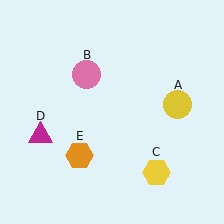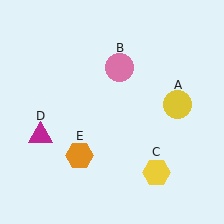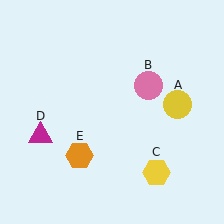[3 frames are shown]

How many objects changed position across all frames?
1 object changed position: pink circle (object B).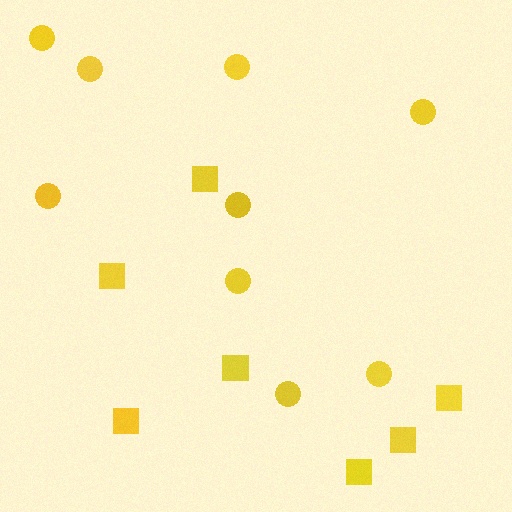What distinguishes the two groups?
There are 2 groups: one group of squares (7) and one group of circles (9).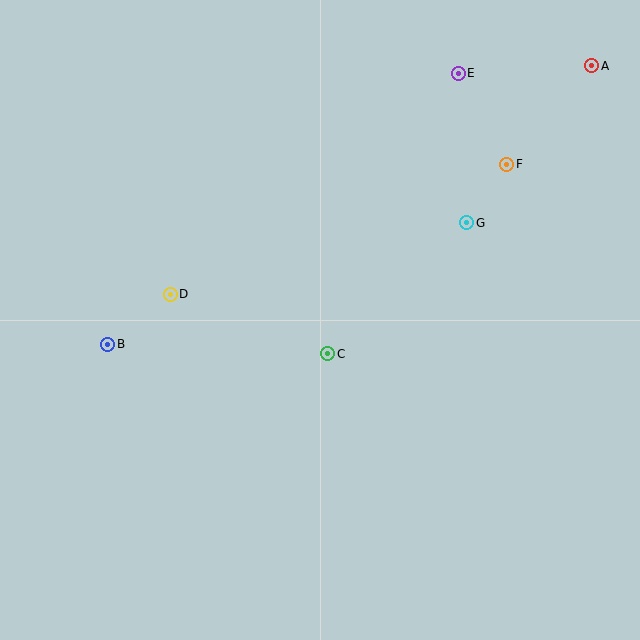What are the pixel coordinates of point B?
Point B is at (108, 344).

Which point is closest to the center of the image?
Point C at (328, 354) is closest to the center.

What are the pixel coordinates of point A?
Point A is at (592, 66).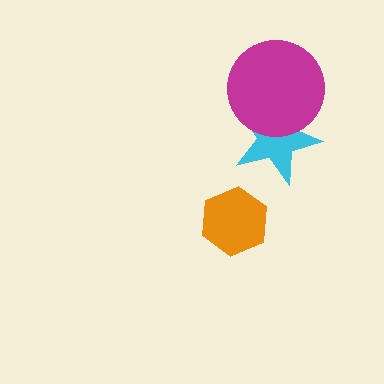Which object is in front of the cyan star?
The magenta circle is in front of the cyan star.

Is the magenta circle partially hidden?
No, no other shape covers it.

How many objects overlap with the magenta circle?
1 object overlaps with the magenta circle.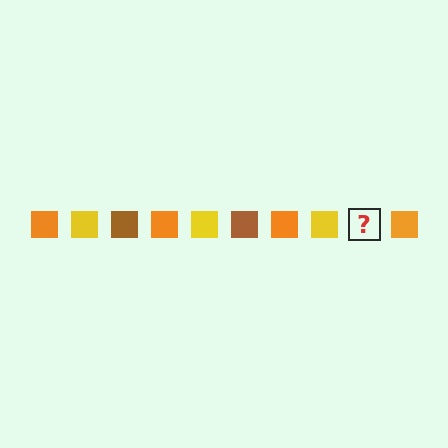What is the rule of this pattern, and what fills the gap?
The rule is that the pattern cycles through orange, yellow, brown squares. The gap should be filled with a brown square.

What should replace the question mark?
The question mark should be replaced with a brown square.